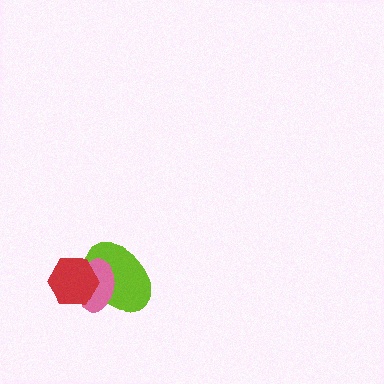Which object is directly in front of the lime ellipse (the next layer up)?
The pink ellipse is directly in front of the lime ellipse.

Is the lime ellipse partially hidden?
Yes, it is partially covered by another shape.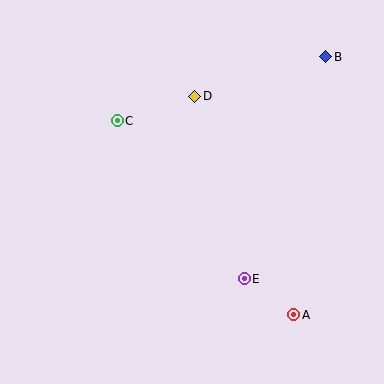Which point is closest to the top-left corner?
Point C is closest to the top-left corner.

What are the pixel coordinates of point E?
Point E is at (244, 279).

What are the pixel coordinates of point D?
Point D is at (195, 96).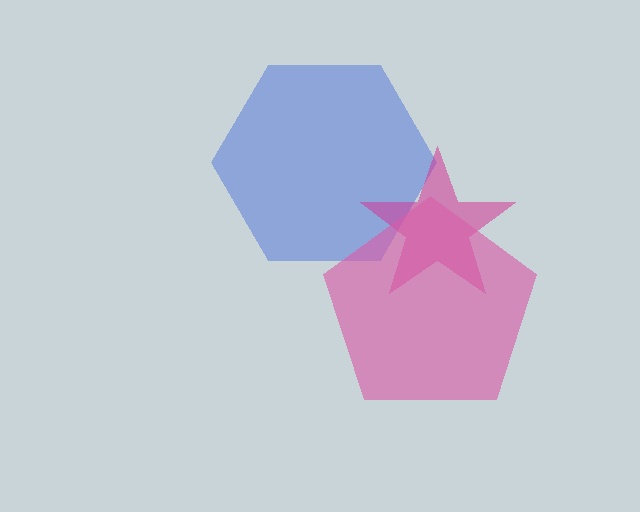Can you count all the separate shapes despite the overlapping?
Yes, there are 3 separate shapes.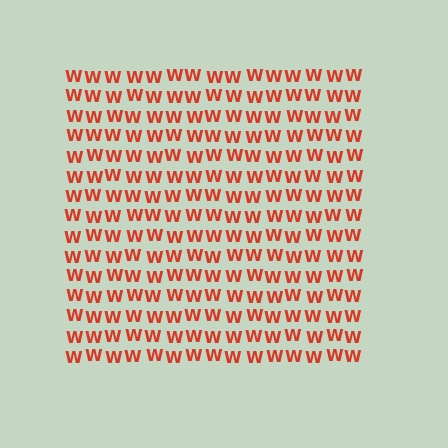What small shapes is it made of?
It is made of small letter W's.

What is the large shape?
The large shape is a square.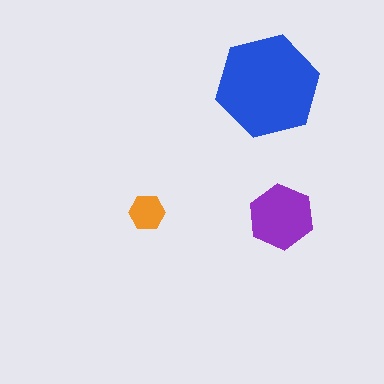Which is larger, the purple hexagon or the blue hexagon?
The blue one.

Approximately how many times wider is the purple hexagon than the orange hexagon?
About 2 times wider.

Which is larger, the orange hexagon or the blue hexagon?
The blue one.